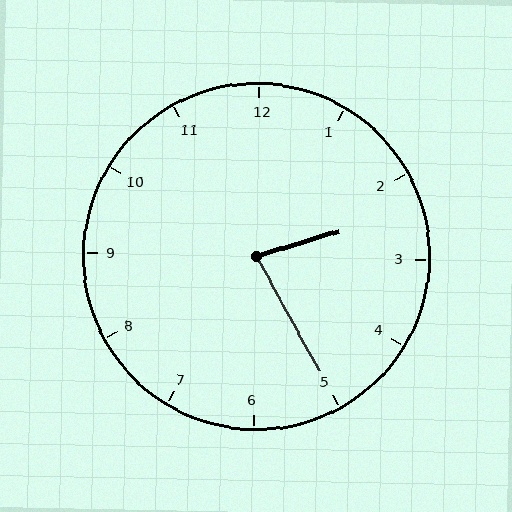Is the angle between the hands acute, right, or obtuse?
It is acute.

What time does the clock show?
2:25.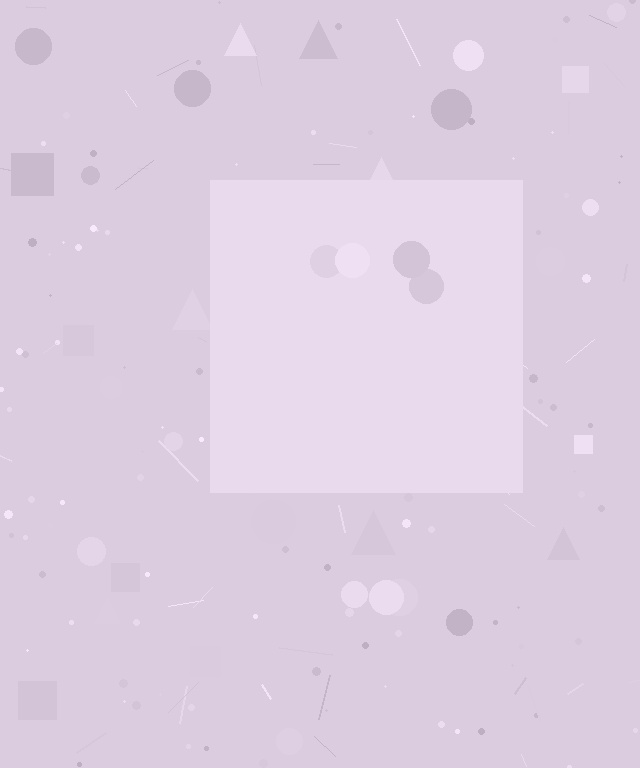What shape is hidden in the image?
A square is hidden in the image.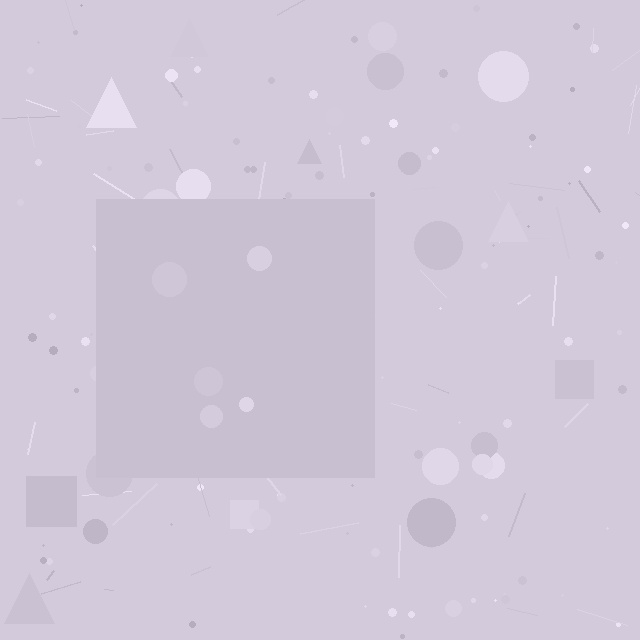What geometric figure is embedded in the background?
A square is embedded in the background.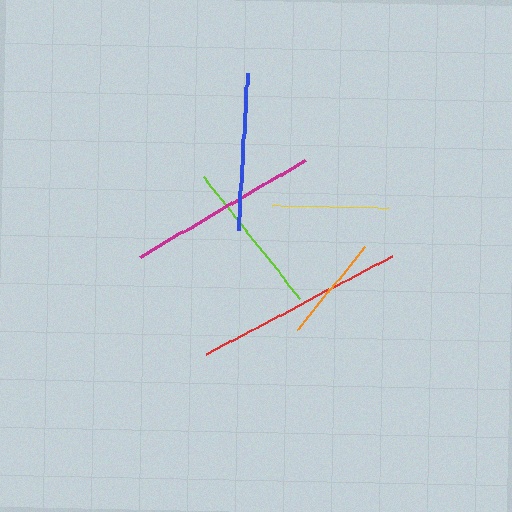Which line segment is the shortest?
The orange line is the shortest at approximately 107 pixels.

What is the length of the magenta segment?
The magenta segment is approximately 191 pixels long.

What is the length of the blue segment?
The blue segment is approximately 157 pixels long.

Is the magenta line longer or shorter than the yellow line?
The magenta line is longer than the yellow line.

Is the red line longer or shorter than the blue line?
The red line is longer than the blue line.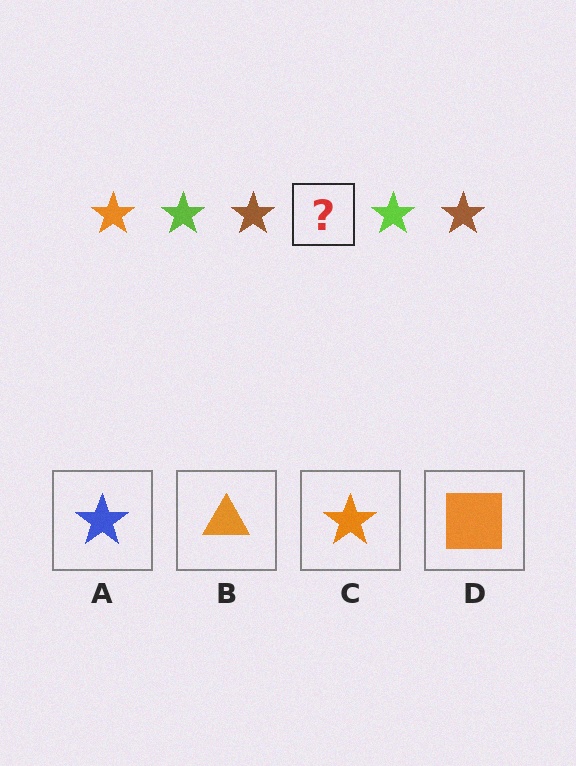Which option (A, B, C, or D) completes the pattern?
C.